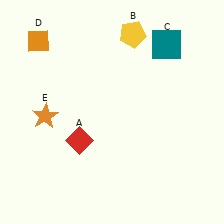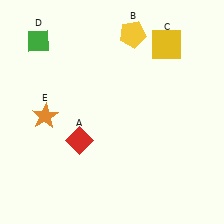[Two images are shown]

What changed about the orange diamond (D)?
In Image 1, D is orange. In Image 2, it changed to green.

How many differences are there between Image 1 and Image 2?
There are 2 differences between the two images.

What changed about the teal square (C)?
In Image 1, C is teal. In Image 2, it changed to yellow.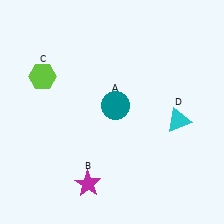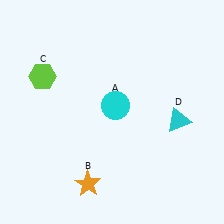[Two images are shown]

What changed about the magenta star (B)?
In Image 1, B is magenta. In Image 2, it changed to orange.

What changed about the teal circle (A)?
In Image 1, A is teal. In Image 2, it changed to cyan.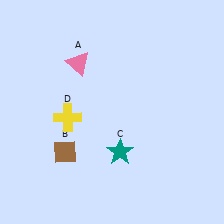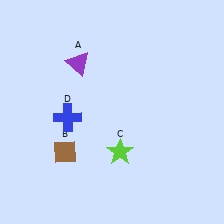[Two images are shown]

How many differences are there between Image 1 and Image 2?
There are 3 differences between the two images.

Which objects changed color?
A changed from pink to purple. C changed from teal to lime. D changed from yellow to blue.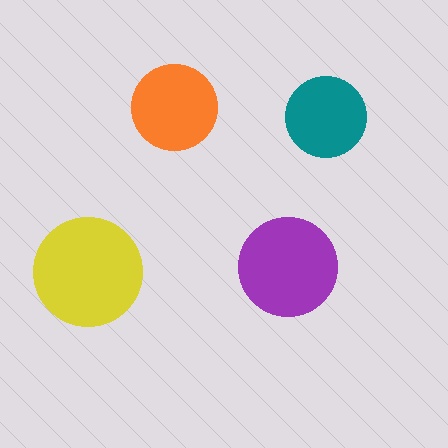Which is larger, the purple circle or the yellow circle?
The yellow one.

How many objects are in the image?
There are 4 objects in the image.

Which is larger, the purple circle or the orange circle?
The purple one.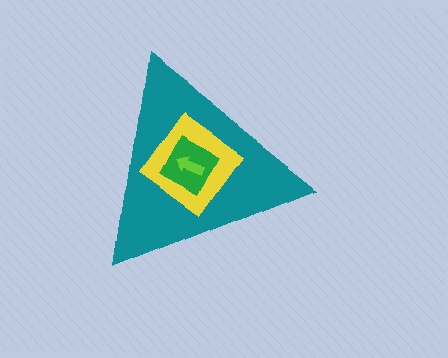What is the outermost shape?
The teal triangle.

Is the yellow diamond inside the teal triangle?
Yes.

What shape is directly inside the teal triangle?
The yellow diamond.